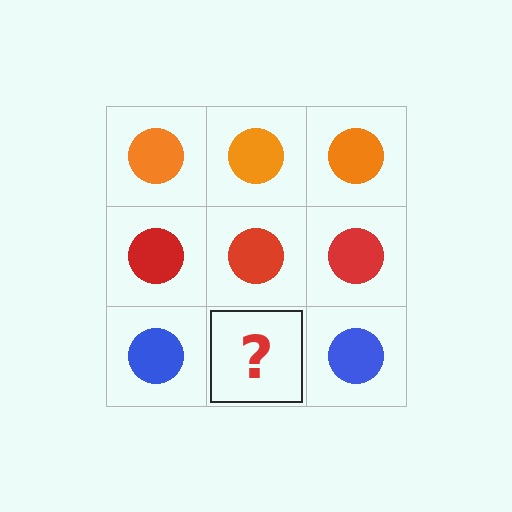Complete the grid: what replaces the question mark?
The question mark should be replaced with a blue circle.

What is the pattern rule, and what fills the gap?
The rule is that each row has a consistent color. The gap should be filled with a blue circle.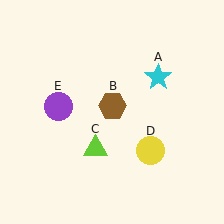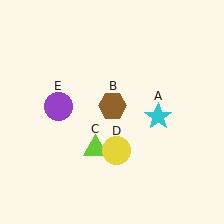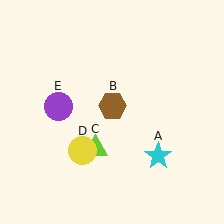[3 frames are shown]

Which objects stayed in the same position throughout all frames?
Brown hexagon (object B) and lime triangle (object C) and purple circle (object E) remained stationary.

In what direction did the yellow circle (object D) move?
The yellow circle (object D) moved left.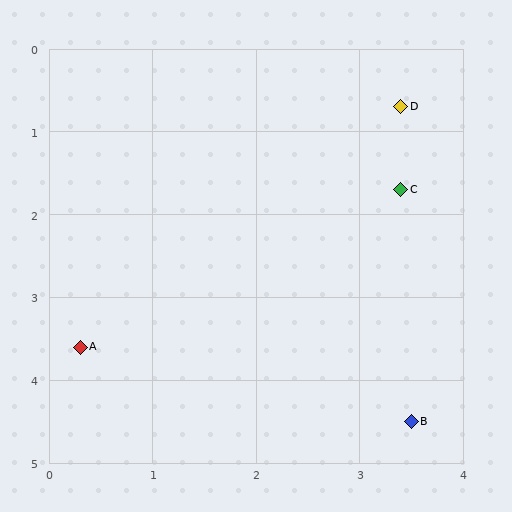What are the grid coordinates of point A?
Point A is at approximately (0.3, 3.6).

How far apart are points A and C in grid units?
Points A and C are about 3.6 grid units apart.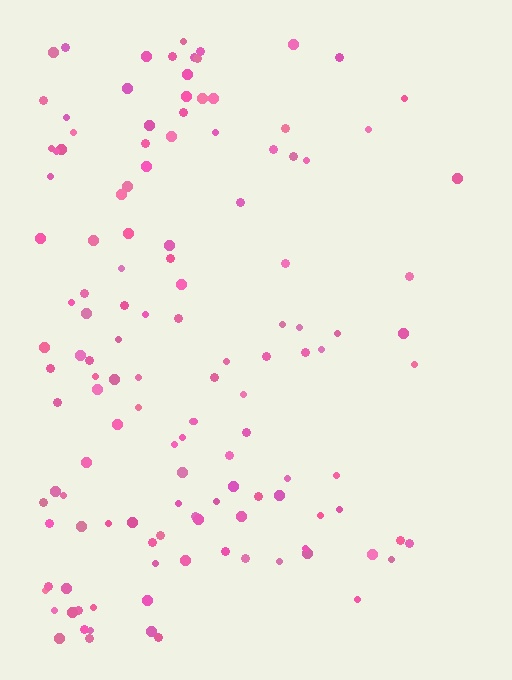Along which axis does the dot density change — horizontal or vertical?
Horizontal.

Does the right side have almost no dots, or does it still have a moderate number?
Still a moderate number, just noticeably fewer than the left.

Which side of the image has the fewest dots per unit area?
The right.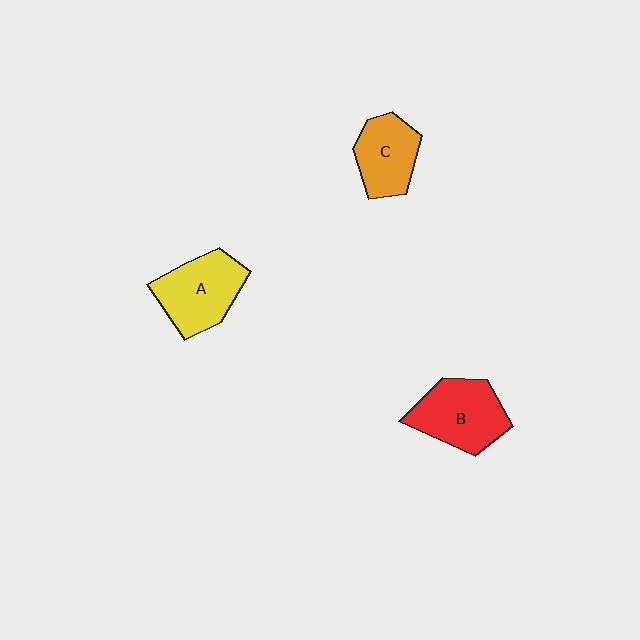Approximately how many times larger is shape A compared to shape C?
Approximately 1.3 times.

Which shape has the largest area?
Shape B (red).